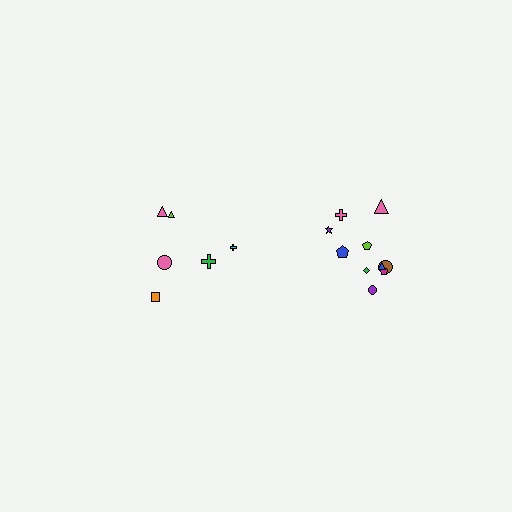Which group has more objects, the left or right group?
The right group.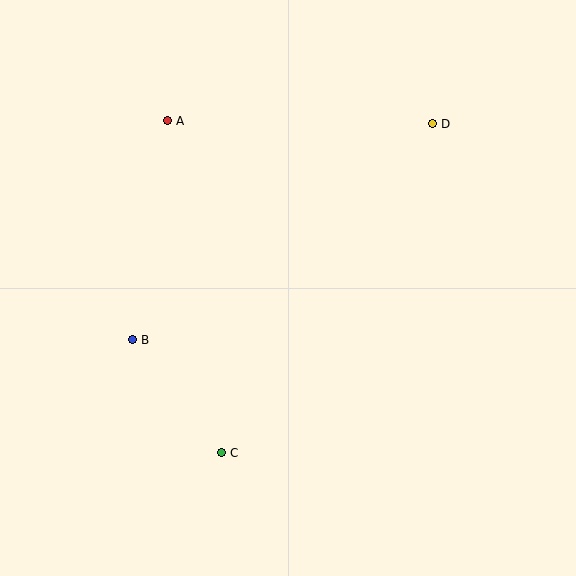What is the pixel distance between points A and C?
The distance between A and C is 336 pixels.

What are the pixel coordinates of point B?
Point B is at (132, 340).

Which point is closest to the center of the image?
Point B at (132, 340) is closest to the center.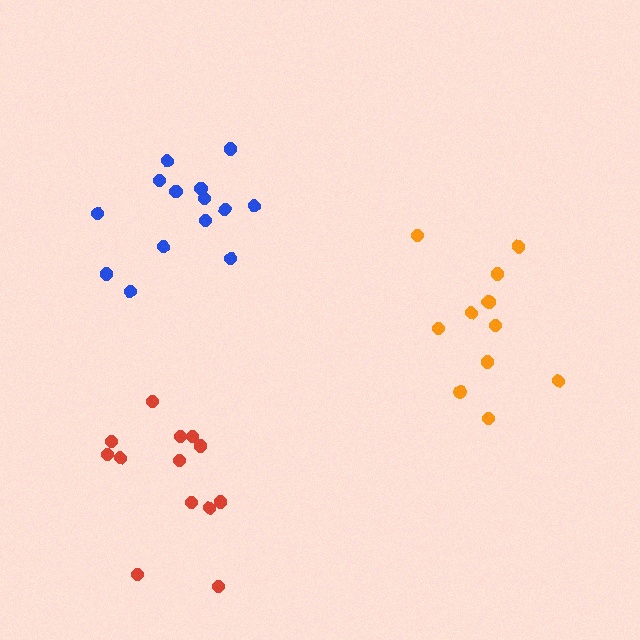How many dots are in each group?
Group 1: 12 dots, Group 2: 14 dots, Group 3: 13 dots (39 total).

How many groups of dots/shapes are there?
There are 3 groups.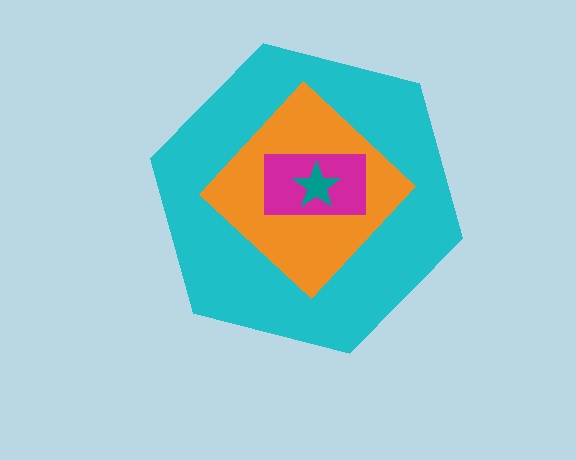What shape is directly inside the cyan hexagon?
The orange diamond.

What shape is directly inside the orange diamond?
The magenta rectangle.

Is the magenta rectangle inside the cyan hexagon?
Yes.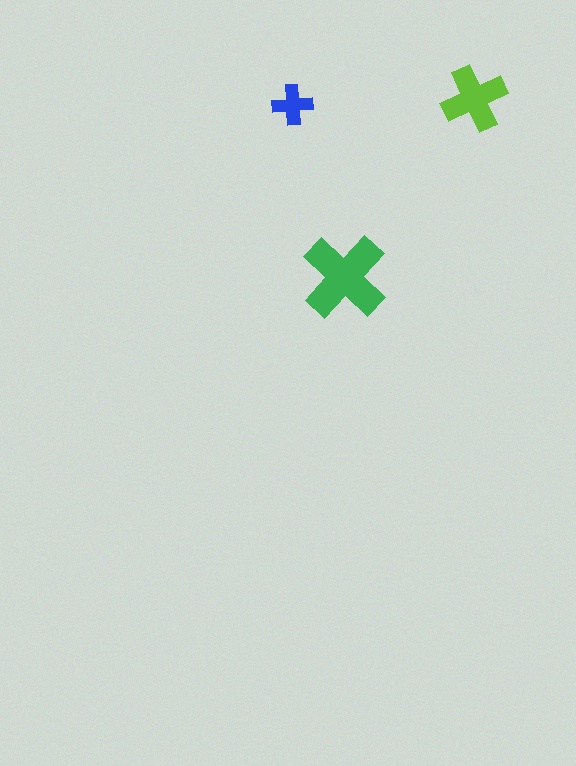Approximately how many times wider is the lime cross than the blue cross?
About 1.5 times wider.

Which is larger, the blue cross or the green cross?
The green one.